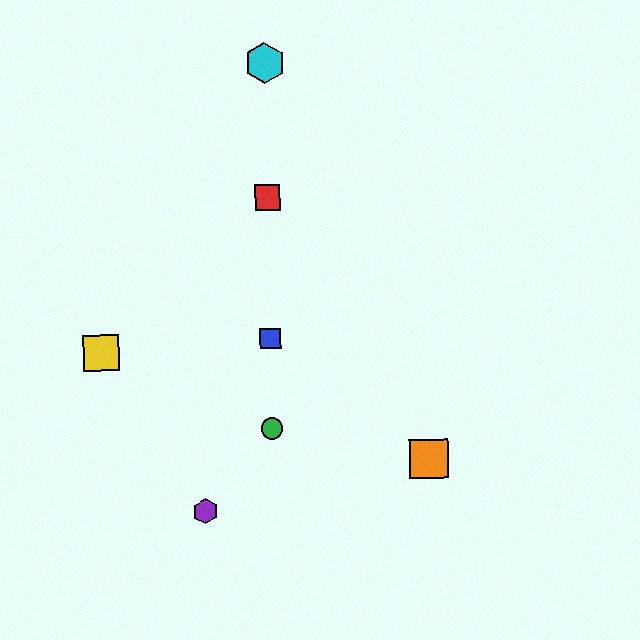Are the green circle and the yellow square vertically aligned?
No, the green circle is at x≈272 and the yellow square is at x≈101.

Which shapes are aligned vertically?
The red square, the blue square, the green circle, the cyan hexagon are aligned vertically.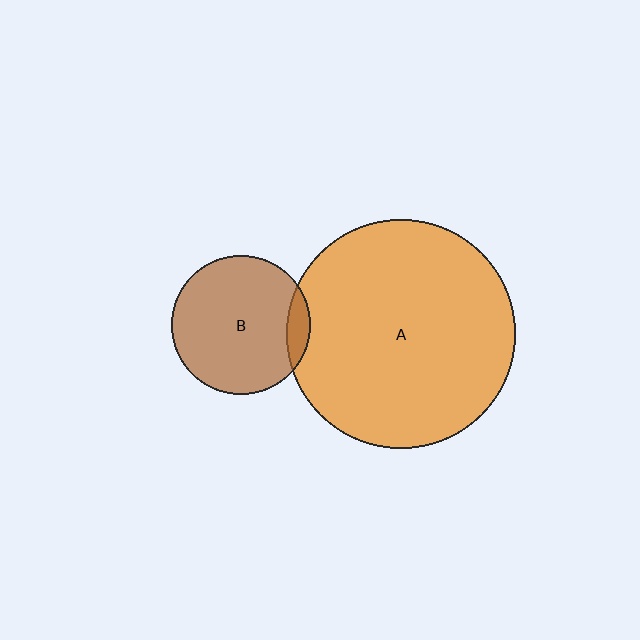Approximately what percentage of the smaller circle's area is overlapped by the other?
Approximately 10%.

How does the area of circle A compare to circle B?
Approximately 2.7 times.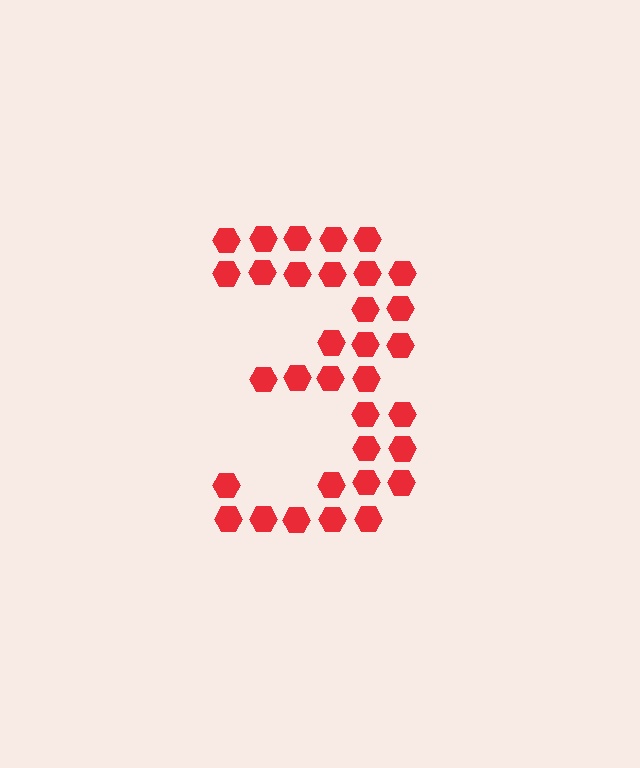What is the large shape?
The large shape is the digit 3.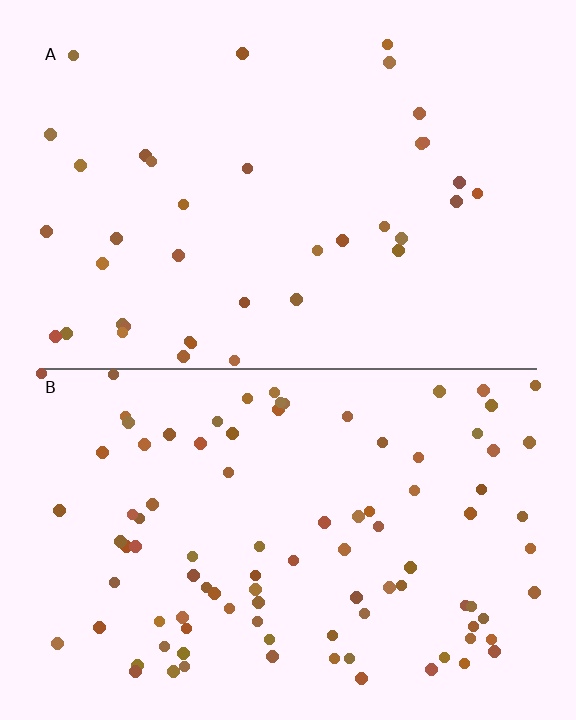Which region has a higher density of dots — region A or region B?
B (the bottom).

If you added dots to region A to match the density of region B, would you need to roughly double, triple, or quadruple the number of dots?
Approximately triple.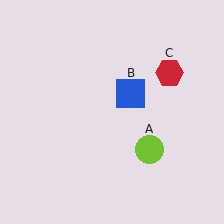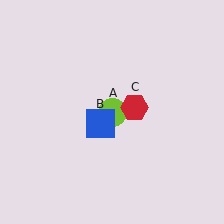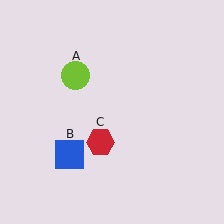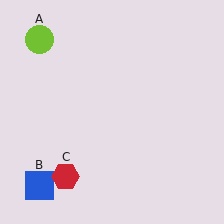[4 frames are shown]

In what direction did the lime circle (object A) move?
The lime circle (object A) moved up and to the left.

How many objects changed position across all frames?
3 objects changed position: lime circle (object A), blue square (object B), red hexagon (object C).